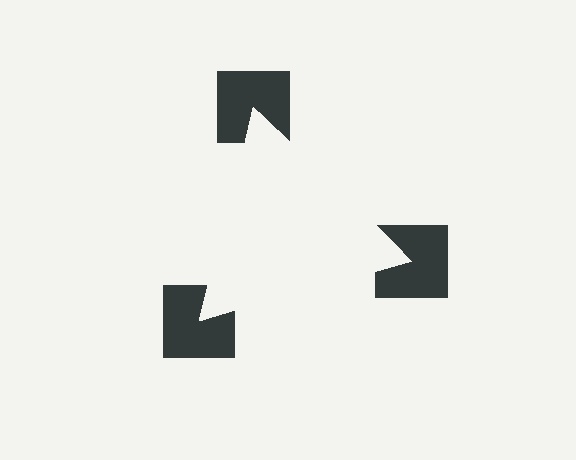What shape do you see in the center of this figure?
An illusory triangle — its edges are inferred from the aligned wedge cuts in the notched squares, not physically drawn.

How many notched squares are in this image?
There are 3 — one at each vertex of the illusory triangle.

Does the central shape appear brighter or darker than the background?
It typically appears slightly brighter than the background, even though no actual brightness change is drawn.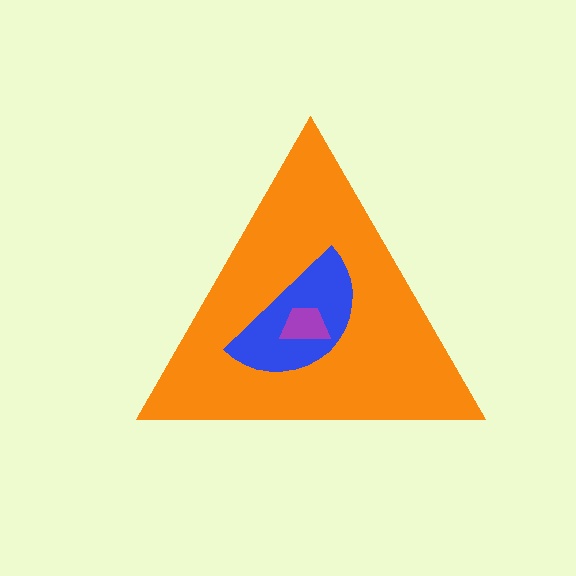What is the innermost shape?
The purple trapezoid.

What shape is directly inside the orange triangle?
The blue semicircle.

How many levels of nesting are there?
3.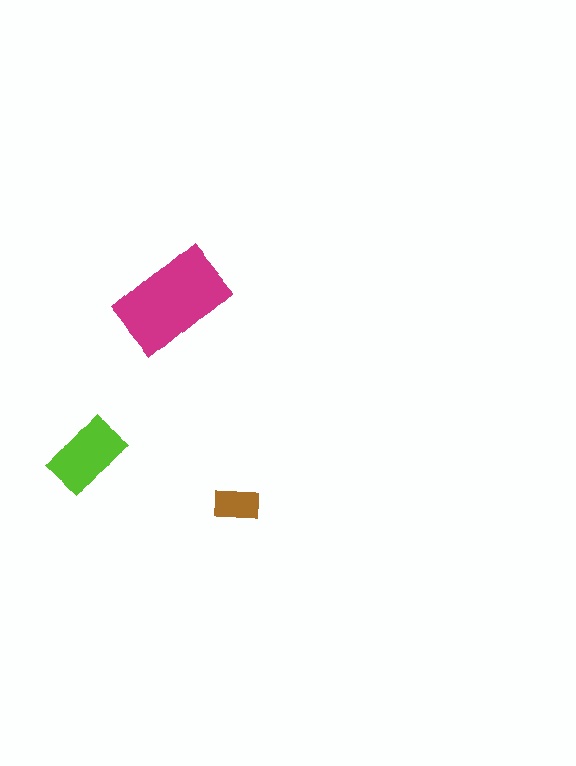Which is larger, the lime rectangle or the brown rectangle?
The lime one.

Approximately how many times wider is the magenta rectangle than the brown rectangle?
About 2.5 times wider.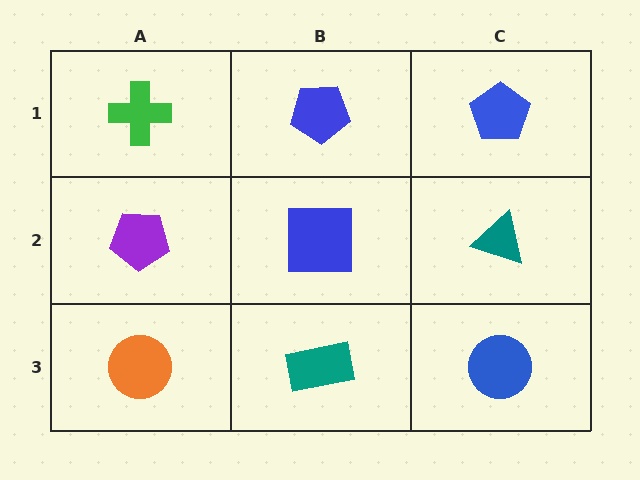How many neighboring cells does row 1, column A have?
2.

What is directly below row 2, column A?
An orange circle.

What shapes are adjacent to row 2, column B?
A blue pentagon (row 1, column B), a teal rectangle (row 3, column B), a purple pentagon (row 2, column A), a teal triangle (row 2, column C).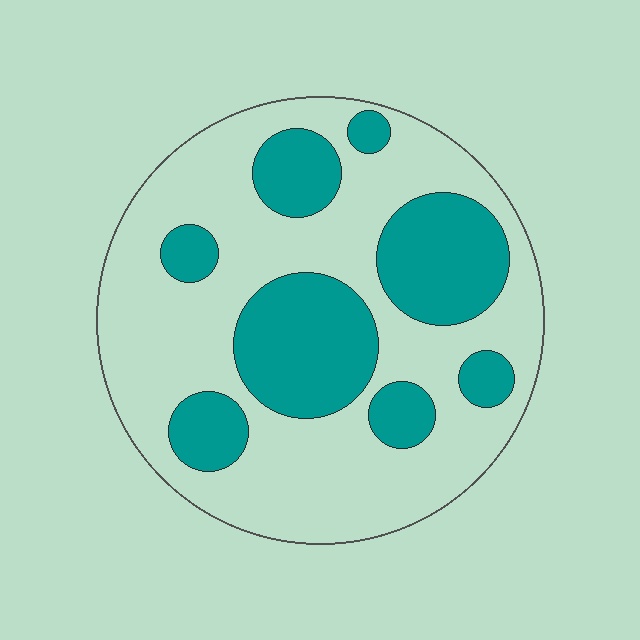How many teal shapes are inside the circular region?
8.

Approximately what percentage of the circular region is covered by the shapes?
Approximately 35%.